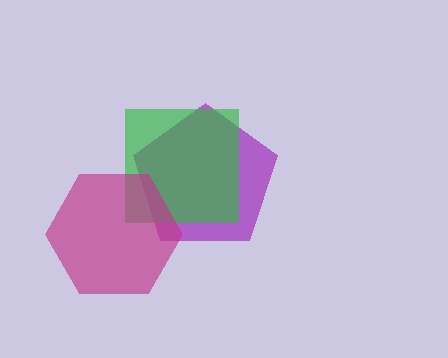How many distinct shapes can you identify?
There are 3 distinct shapes: a purple pentagon, a green square, a magenta hexagon.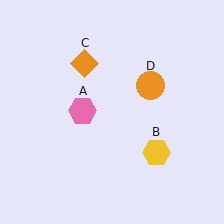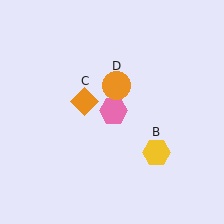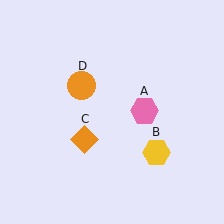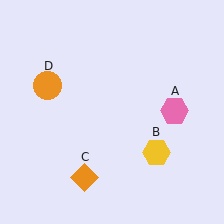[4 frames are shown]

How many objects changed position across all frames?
3 objects changed position: pink hexagon (object A), orange diamond (object C), orange circle (object D).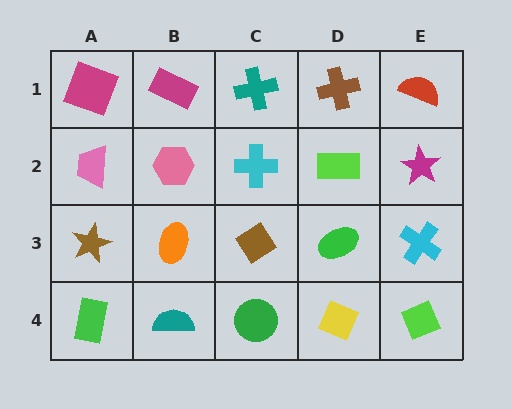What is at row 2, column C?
A cyan cross.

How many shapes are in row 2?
5 shapes.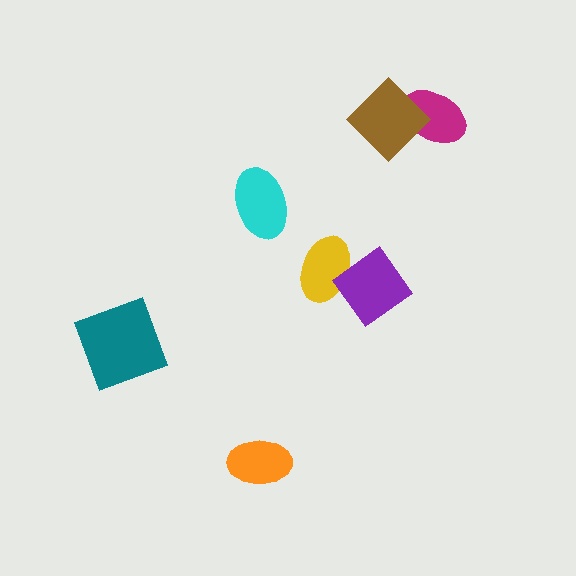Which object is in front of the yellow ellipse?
The purple diamond is in front of the yellow ellipse.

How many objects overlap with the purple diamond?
1 object overlaps with the purple diamond.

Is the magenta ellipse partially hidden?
Yes, it is partially covered by another shape.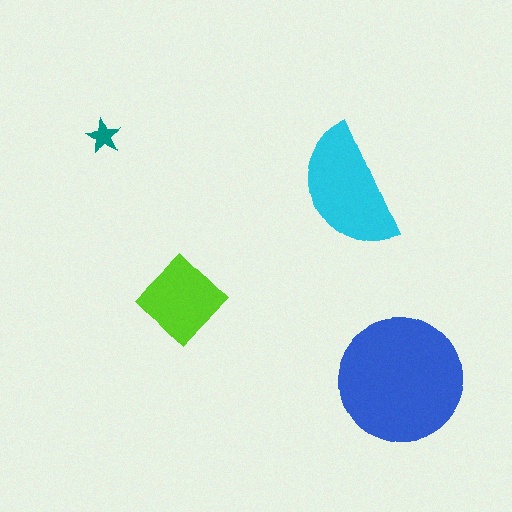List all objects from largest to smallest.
The blue circle, the cyan semicircle, the lime diamond, the teal star.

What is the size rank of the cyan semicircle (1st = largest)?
2nd.